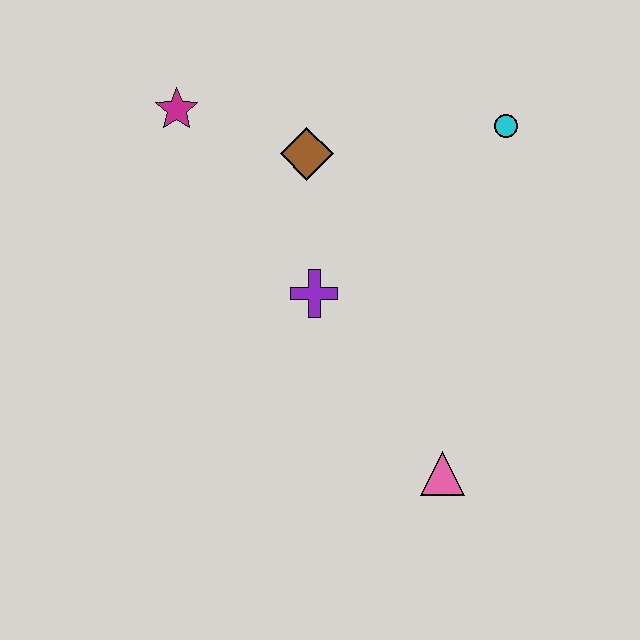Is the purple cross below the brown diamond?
Yes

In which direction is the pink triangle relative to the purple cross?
The pink triangle is below the purple cross.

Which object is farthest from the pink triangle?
The magenta star is farthest from the pink triangle.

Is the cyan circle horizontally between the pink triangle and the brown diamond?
No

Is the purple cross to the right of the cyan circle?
No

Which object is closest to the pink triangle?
The purple cross is closest to the pink triangle.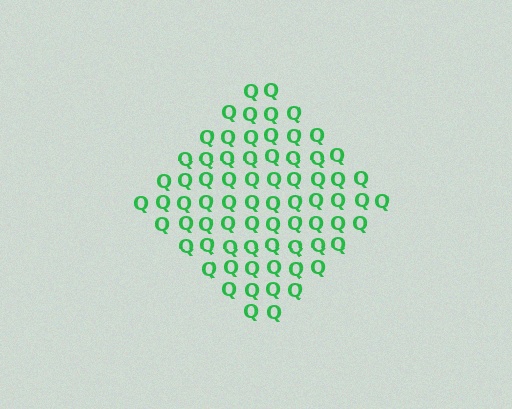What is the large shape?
The large shape is a diamond.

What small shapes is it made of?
It is made of small letter Q's.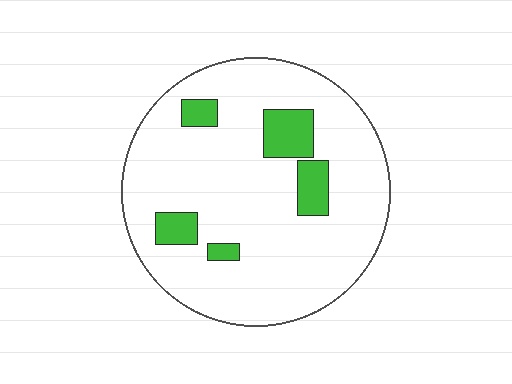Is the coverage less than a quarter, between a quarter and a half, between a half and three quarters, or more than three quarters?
Less than a quarter.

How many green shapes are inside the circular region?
5.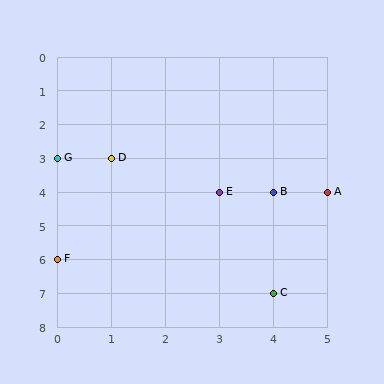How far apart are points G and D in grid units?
Points G and D are 1 column apart.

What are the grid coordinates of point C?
Point C is at grid coordinates (4, 7).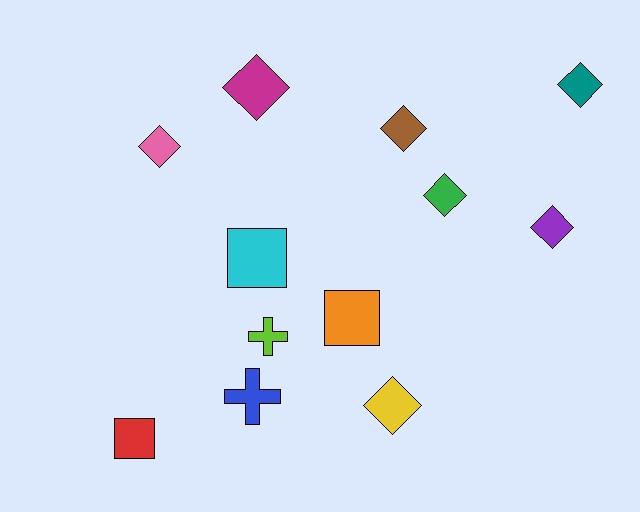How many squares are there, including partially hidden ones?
There are 3 squares.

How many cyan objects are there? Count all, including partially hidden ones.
There is 1 cyan object.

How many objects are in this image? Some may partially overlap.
There are 12 objects.